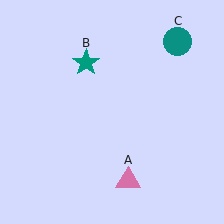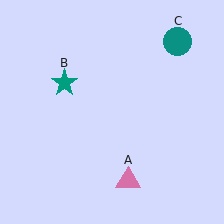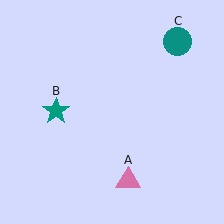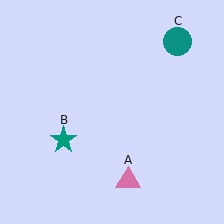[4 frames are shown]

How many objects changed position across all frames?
1 object changed position: teal star (object B).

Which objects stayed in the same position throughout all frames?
Pink triangle (object A) and teal circle (object C) remained stationary.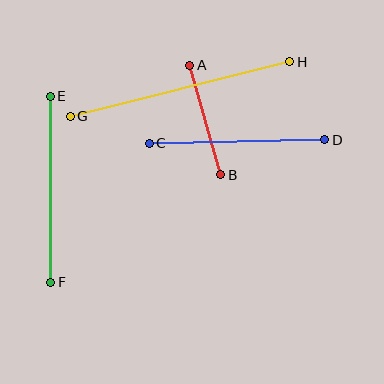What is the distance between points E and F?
The distance is approximately 186 pixels.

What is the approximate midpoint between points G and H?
The midpoint is at approximately (180, 89) pixels.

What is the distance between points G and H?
The distance is approximately 226 pixels.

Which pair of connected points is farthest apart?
Points G and H are farthest apart.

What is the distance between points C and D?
The distance is approximately 175 pixels.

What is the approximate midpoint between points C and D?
The midpoint is at approximately (237, 141) pixels.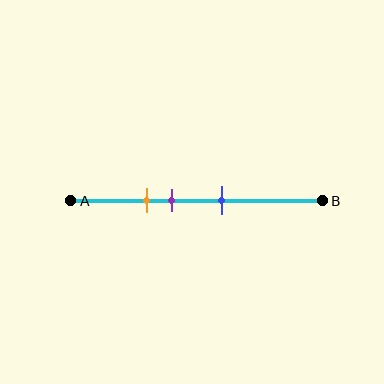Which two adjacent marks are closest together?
The orange and purple marks are the closest adjacent pair.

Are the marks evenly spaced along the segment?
Yes, the marks are approximately evenly spaced.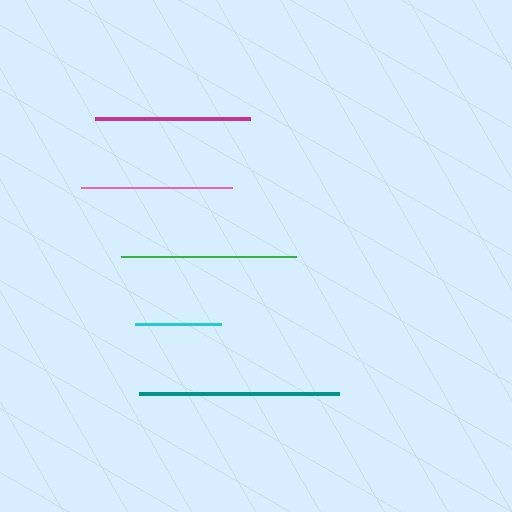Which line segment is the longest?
The teal line is the longest at approximately 199 pixels.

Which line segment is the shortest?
The cyan line is the shortest at approximately 86 pixels.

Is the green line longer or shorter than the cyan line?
The green line is longer than the cyan line.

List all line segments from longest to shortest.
From longest to shortest: teal, green, magenta, pink, cyan.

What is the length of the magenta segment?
The magenta segment is approximately 155 pixels long.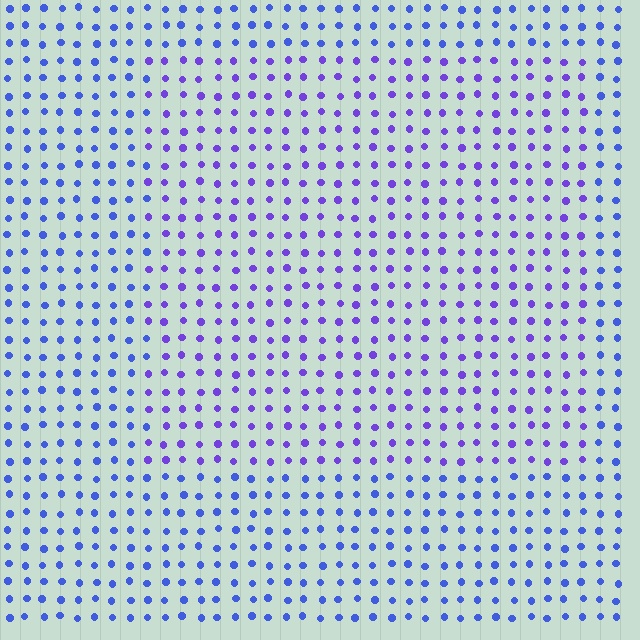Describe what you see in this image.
The image is filled with small blue elements in a uniform arrangement. A rectangle-shaped region is visible where the elements are tinted to a slightly different hue, forming a subtle color boundary.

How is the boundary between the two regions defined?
The boundary is defined purely by a slight shift in hue (about 30 degrees). Spacing, size, and orientation are identical on both sides.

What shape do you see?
I see a rectangle.